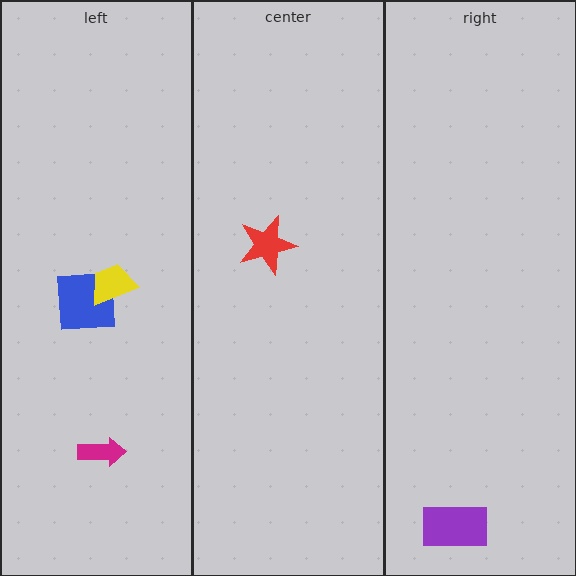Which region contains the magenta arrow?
The left region.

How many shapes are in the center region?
1.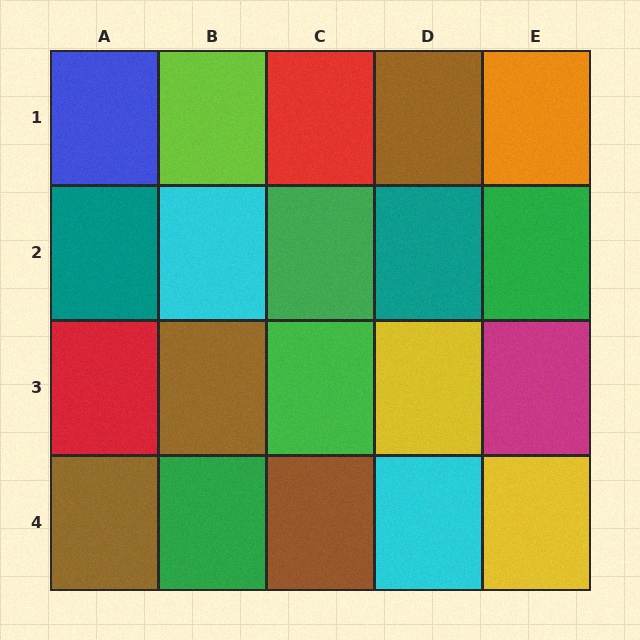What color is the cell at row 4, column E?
Yellow.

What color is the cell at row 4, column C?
Brown.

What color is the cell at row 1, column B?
Lime.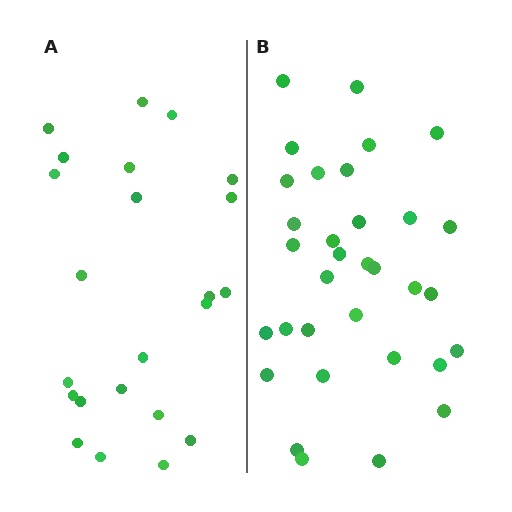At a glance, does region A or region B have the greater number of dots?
Region B (the right region) has more dots.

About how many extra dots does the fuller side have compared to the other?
Region B has roughly 10 or so more dots than region A.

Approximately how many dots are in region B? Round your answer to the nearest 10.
About 30 dots. (The exact count is 33, which rounds to 30.)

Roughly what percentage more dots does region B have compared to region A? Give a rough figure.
About 45% more.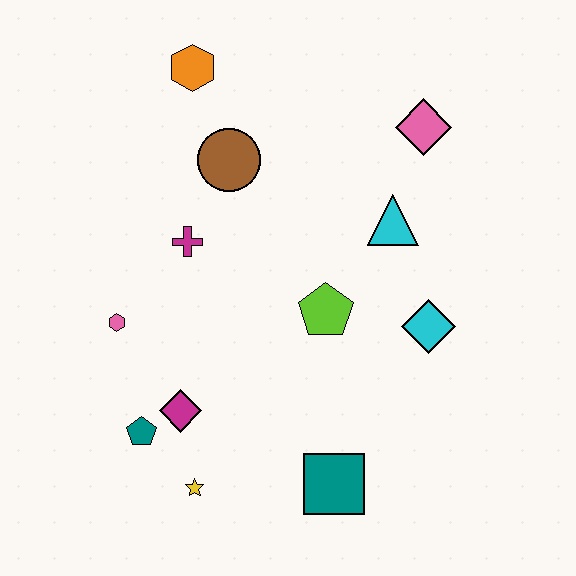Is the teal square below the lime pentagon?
Yes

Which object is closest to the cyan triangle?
The pink diamond is closest to the cyan triangle.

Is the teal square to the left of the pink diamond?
Yes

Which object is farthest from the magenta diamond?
The pink diamond is farthest from the magenta diamond.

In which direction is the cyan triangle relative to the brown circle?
The cyan triangle is to the right of the brown circle.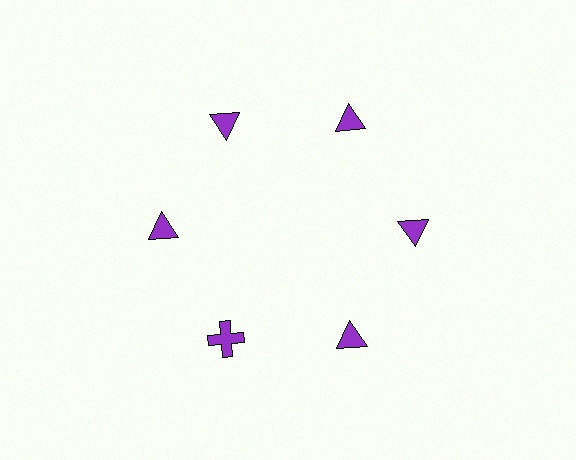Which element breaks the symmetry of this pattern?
The purple cross at roughly the 7 o'clock position breaks the symmetry. All other shapes are purple triangles.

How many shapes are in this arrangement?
There are 6 shapes arranged in a ring pattern.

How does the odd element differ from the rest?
It has a different shape: cross instead of triangle.